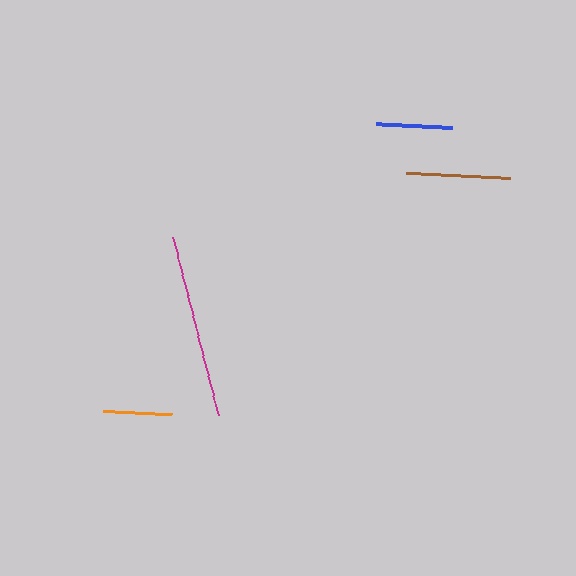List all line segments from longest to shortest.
From longest to shortest: magenta, brown, blue, orange.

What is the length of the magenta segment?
The magenta segment is approximately 184 pixels long.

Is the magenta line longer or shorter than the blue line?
The magenta line is longer than the blue line.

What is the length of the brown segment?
The brown segment is approximately 105 pixels long.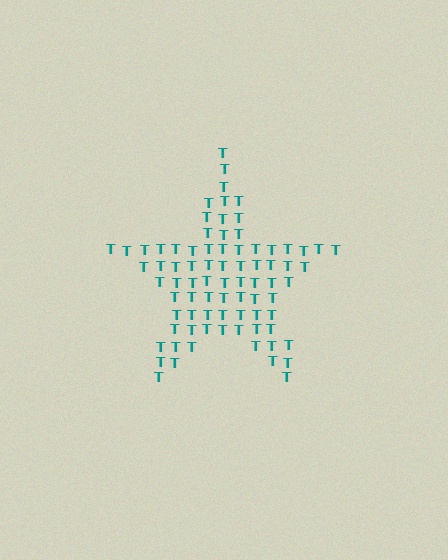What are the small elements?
The small elements are letter T's.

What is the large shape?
The large shape is a star.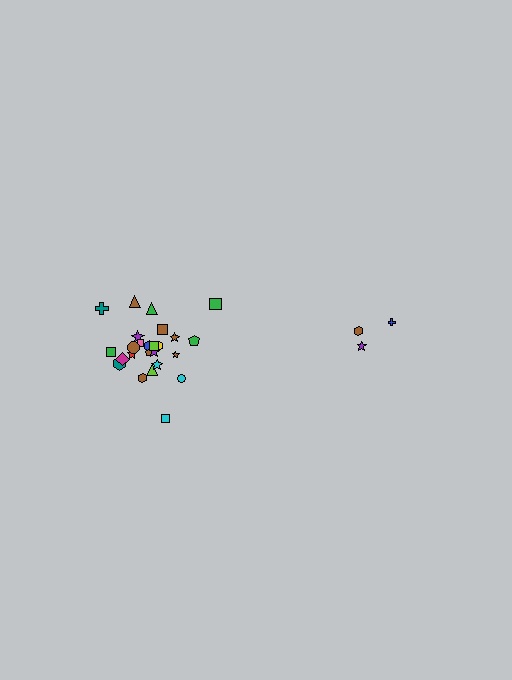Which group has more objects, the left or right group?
The left group.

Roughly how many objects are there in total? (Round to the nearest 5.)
Roughly 30 objects in total.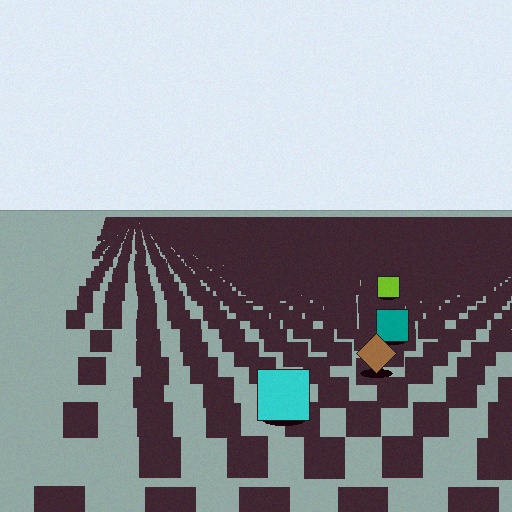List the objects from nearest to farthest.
From nearest to farthest: the cyan square, the brown diamond, the teal square, the lime square.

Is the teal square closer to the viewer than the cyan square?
No. The cyan square is closer — you can tell from the texture gradient: the ground texture is coarser near it.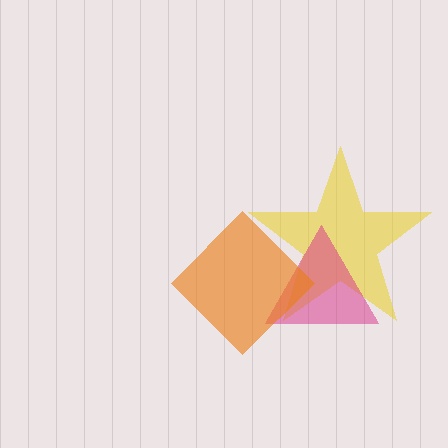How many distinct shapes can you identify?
There are 3 distinct shapes: a yellow star, a magenta triangle, an orange diamond.